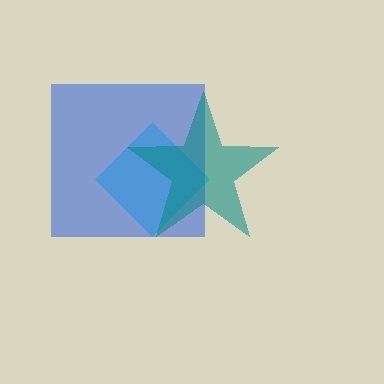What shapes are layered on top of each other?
The layered shapes are: a cyan diamond, a blue square, a teal star.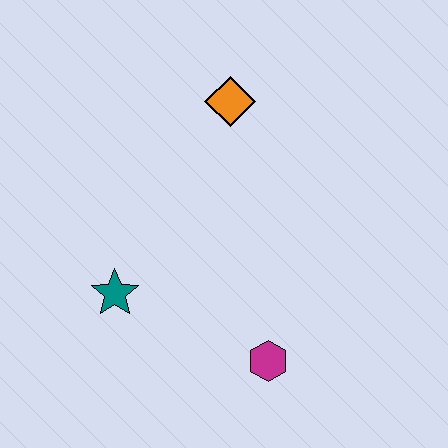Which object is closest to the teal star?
The magenta hexagon is closest to the teal star.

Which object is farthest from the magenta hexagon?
The orange diamond is farthest from the magenta hexagon.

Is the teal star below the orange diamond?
Yes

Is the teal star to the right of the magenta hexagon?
No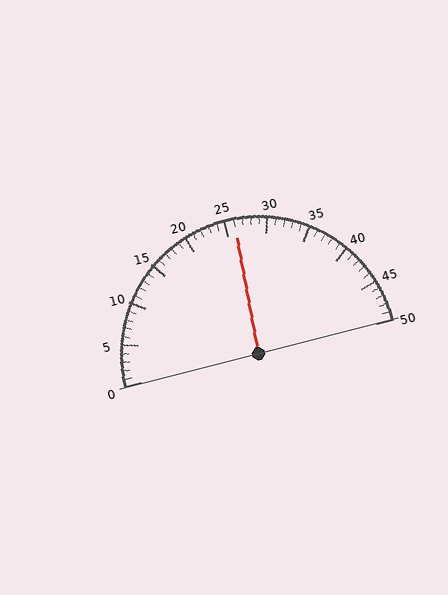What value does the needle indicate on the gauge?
The needle indicates approximately 26.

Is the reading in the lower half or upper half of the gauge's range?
The reading is in the upper half of the range (0 to 50).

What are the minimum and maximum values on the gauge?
The gauge ranges from 0 to 50.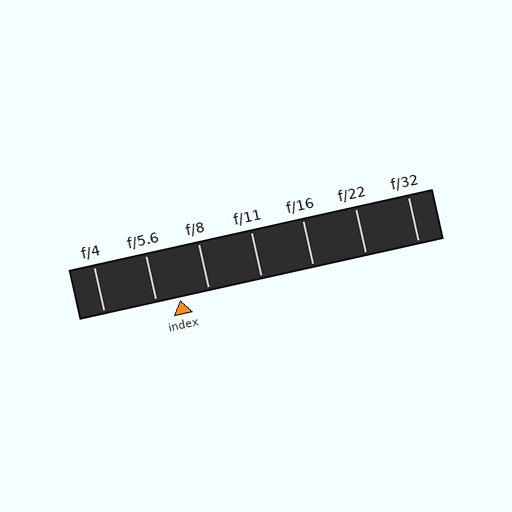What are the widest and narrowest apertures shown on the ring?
The widest aperture shown is f/4 and the narrowest is f/32.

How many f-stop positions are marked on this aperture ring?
There are 7 f-stop positions marked.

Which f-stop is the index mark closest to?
The index mark is closest to f/5.6.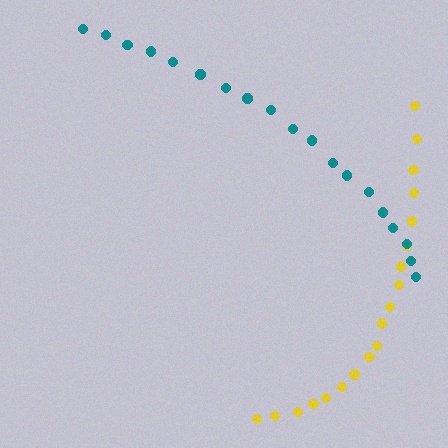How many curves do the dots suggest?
There are 2 distinct paths.